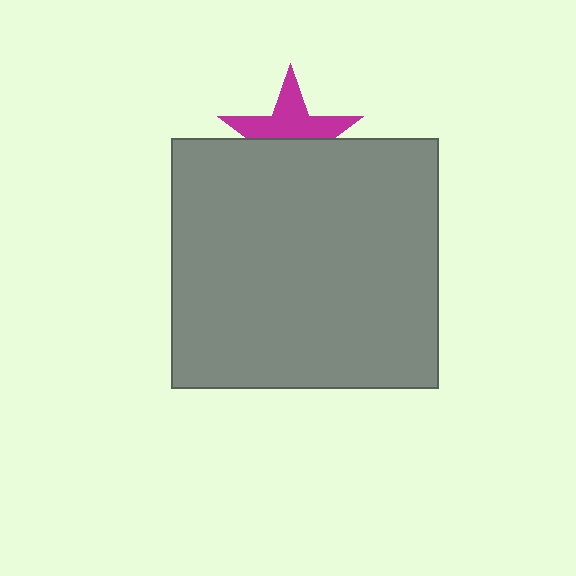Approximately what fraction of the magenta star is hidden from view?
Roughly 49% of the magenta star is hidden behind the gray rectangle.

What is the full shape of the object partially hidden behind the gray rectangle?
The partially hidden object is a magenta star.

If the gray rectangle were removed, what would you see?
You would see the complete magenta star.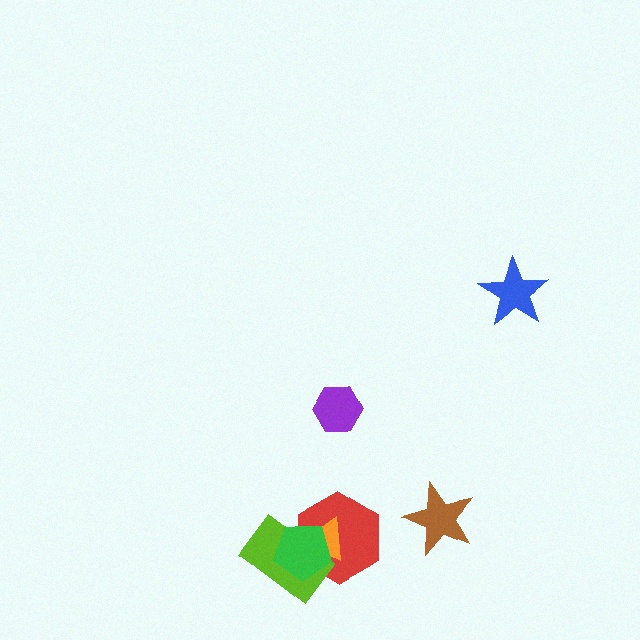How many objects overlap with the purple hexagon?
0 objects overlap with the purple hexagon.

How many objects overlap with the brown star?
0 objects overlap with the brown star.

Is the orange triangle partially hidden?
Yes, it is partially covered by another shape.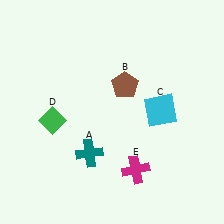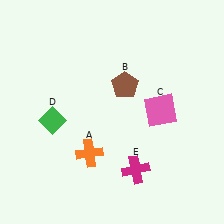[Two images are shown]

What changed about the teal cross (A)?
In Image 1, A is teal. In Image 2, it changed to orange.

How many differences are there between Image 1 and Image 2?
There are 2 differences between the two images.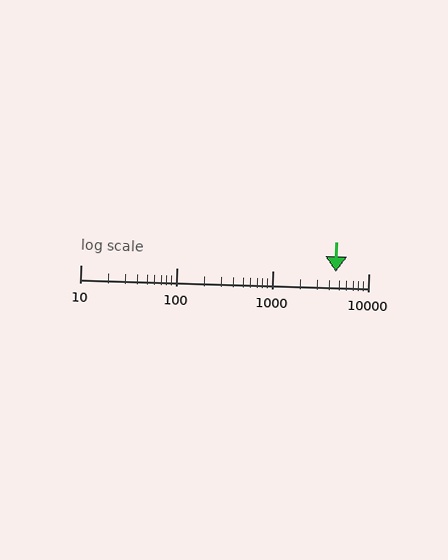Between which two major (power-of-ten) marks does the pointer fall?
The pointer is between 1000 and 10000.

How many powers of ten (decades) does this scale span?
The scale spans 3 decades, from 10 to 10000.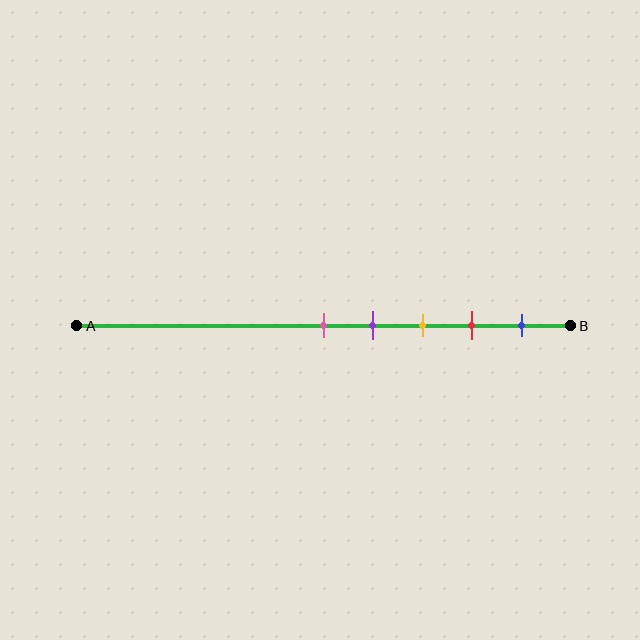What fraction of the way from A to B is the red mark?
The red mark is approximately 80% (0.8) of the way from A to B.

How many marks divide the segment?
There are 5 marks dividing the segment.